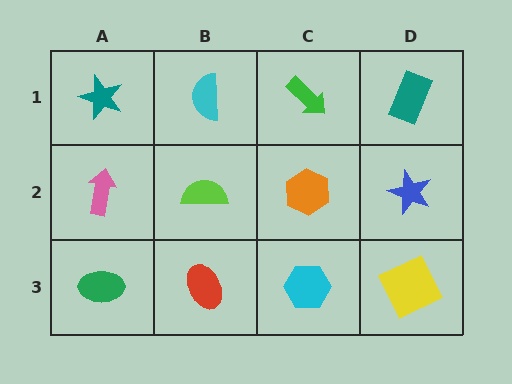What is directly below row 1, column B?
A lime semicircle.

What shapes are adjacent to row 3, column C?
An orange hexagon (row 2, column C), a red ellipse (row 3, column B), a yellow square (row 3, column D).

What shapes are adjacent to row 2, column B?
A cyan semicircle (row 1, column B), a red ellipse (row 3, column B), a pink arrow (row 2, column A), an orange hexagon (row 2, column C).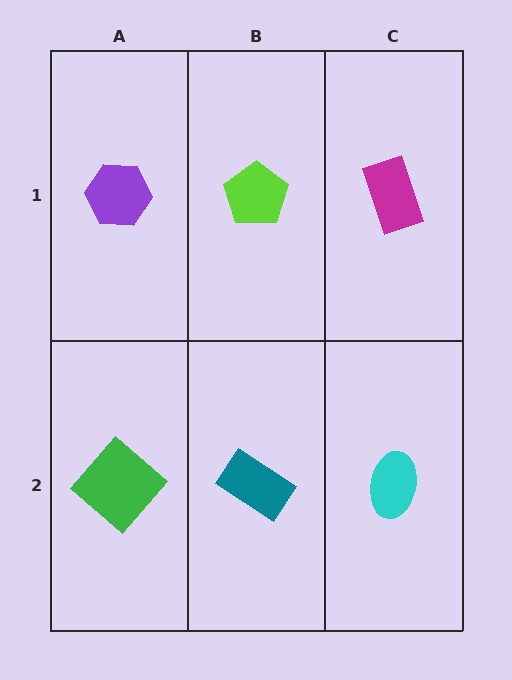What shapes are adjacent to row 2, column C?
A magenta rectangle (row 1, column C), a teal rectangle (row 2, column B).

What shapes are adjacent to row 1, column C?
A cyan ellipse (row 2, column C), a lime pentagon (row 1, column B).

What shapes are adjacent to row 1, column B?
A teal rectangle (row 2, column B), a purple hexagon (row 1, column A), a magenta rectangle (row 1, column C).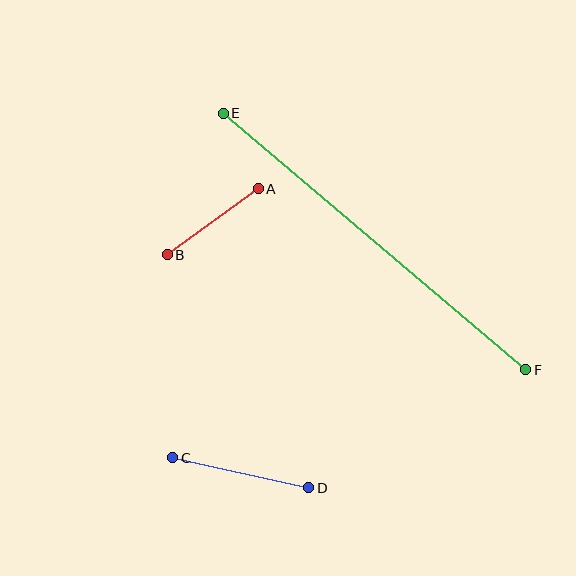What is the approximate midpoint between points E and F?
The midpoint is at approximately (375, 242) pixels.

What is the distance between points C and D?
The distance is approximately 140 pixels.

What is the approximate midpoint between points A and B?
The midpoint is at approximately (213, 222) pixels.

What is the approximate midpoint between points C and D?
The midpoint is at approximately (241, 473) pixels.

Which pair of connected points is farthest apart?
Points E and F are farthest apart.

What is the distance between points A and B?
The distance is approximately 112 pixels.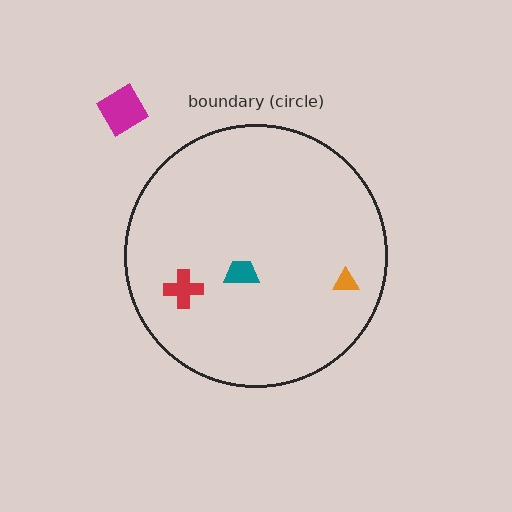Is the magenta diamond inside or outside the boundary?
Outside.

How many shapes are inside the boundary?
3 inside, 1 outside.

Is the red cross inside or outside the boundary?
Inside.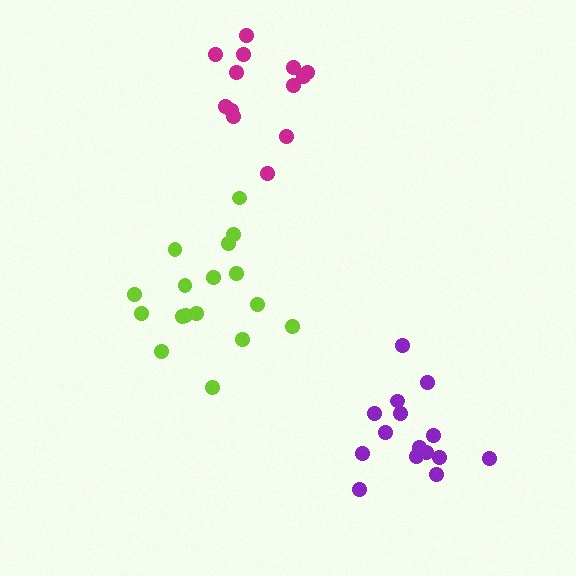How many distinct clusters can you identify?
There are 3 distinct clusters.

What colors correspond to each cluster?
The clusters are colored: magenta, lime, purple.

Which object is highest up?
The magenta cluster is topmost.